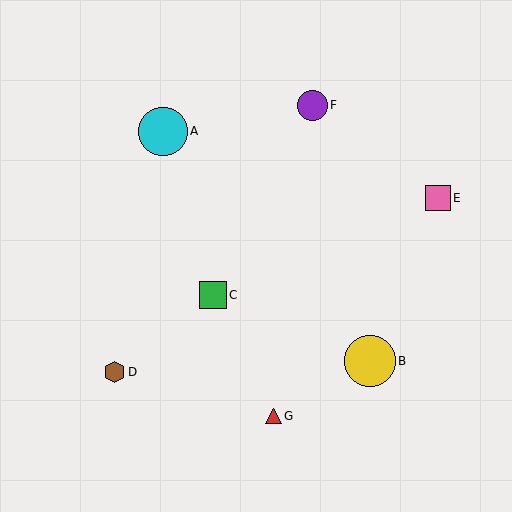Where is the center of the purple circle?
The center of the purple circle is at (312, 105).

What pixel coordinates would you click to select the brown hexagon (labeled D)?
Click at (114, 372) to select the brown hexagon D.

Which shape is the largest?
The yellow circle (labeled B) is the largest.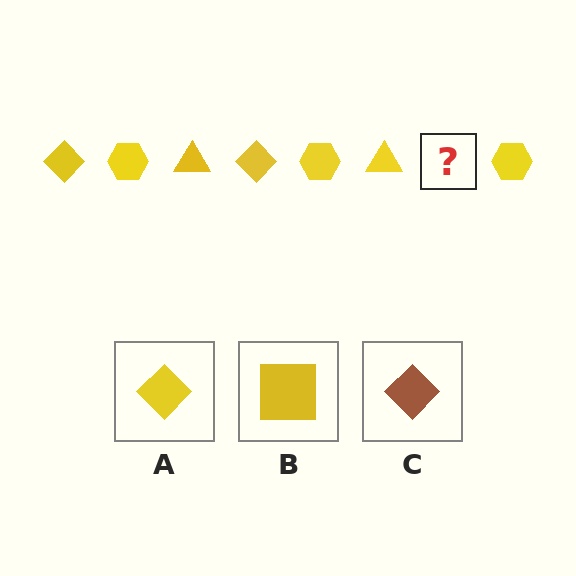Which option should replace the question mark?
Option A.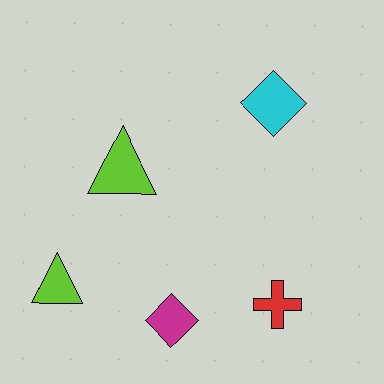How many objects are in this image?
There are 5 objects.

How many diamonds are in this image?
There are 2 diamonds.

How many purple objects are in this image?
There are no purple objects.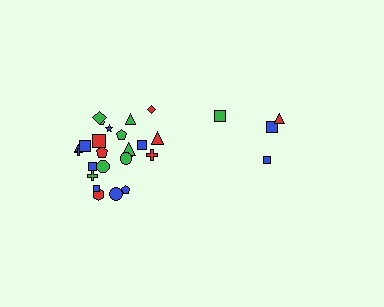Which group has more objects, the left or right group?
The left group.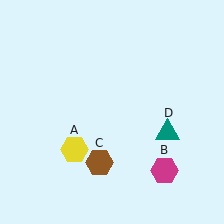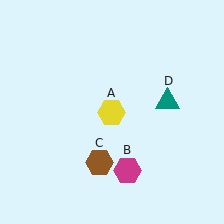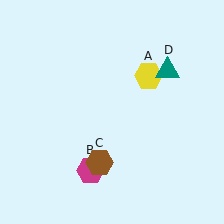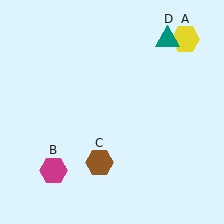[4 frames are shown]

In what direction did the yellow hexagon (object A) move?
The yellow hexagon (object A) moved up and to the right.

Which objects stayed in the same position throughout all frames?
Brown hexagon (object C) remained stationary.